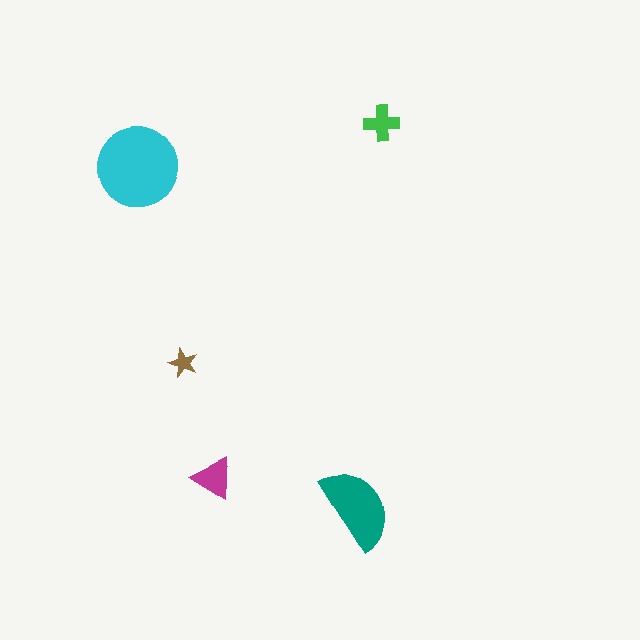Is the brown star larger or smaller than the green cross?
Smaller.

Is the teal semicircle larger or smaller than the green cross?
Larger.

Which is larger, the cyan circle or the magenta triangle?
The cyan circle.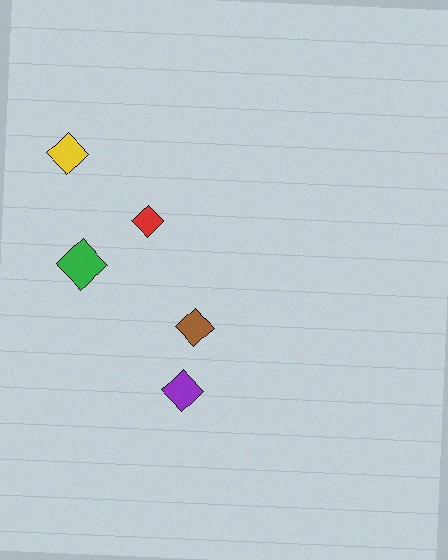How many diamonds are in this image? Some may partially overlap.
There are 5 diamonds.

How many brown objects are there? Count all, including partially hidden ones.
There is 1 brown object.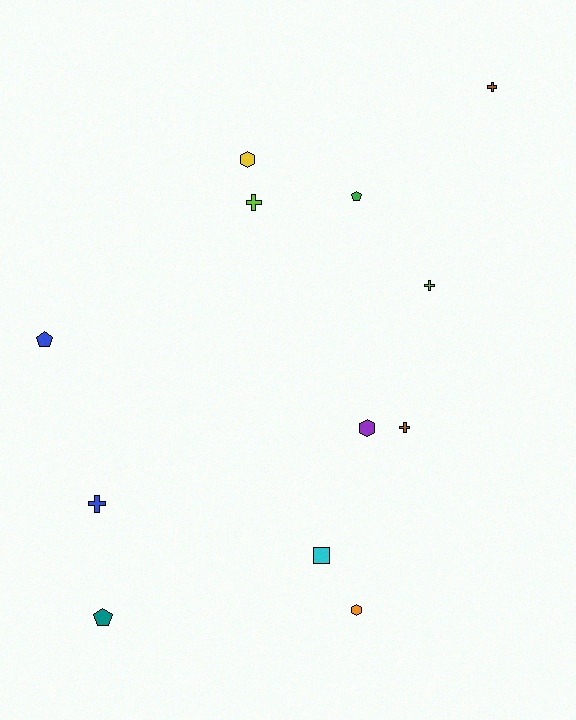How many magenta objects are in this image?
There are no magenta objects.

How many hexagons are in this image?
There are 3 hexagons.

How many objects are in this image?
There are 12 objects.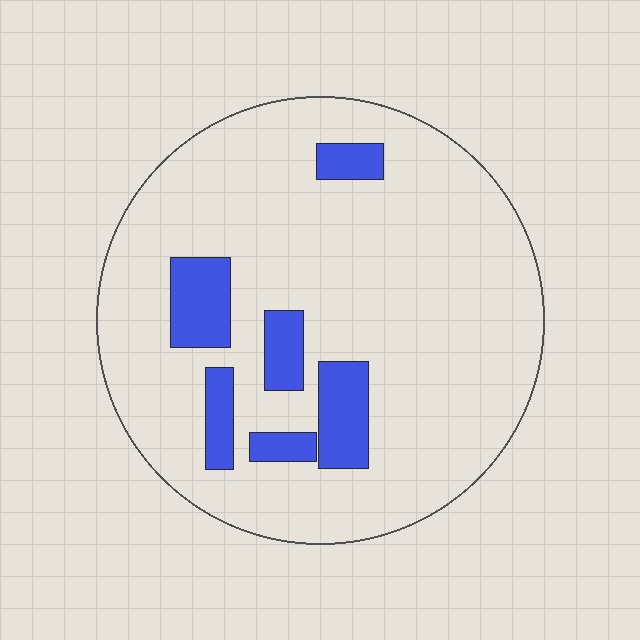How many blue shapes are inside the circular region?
6.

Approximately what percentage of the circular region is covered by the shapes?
Approximately 15%.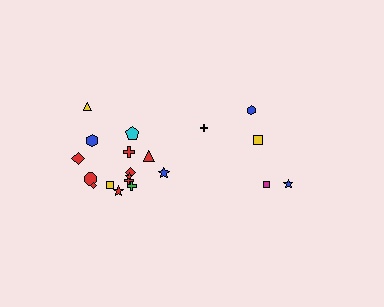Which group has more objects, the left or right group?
The left group.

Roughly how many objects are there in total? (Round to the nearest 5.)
Roughly 20 objects in total.